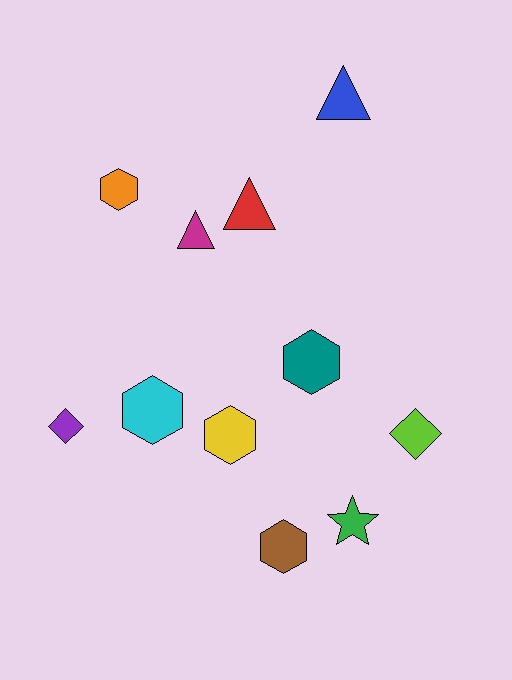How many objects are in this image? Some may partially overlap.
There are 11 objects.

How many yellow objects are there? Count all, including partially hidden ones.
There is 1 yellow object.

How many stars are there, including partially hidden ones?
There is 1 star.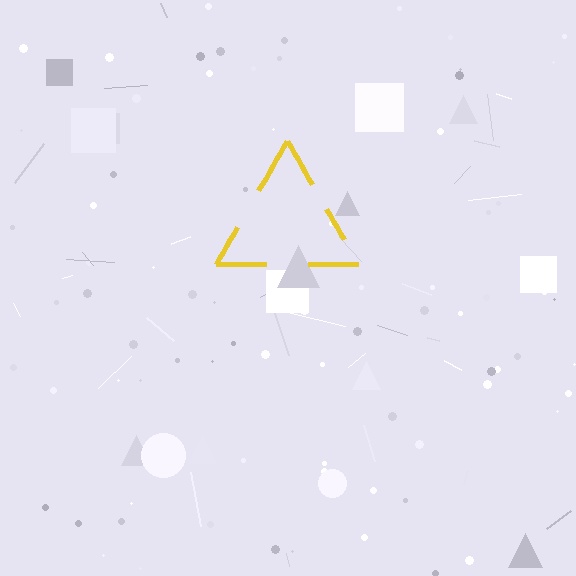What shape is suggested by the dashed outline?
The dashed outline suggests a triangle.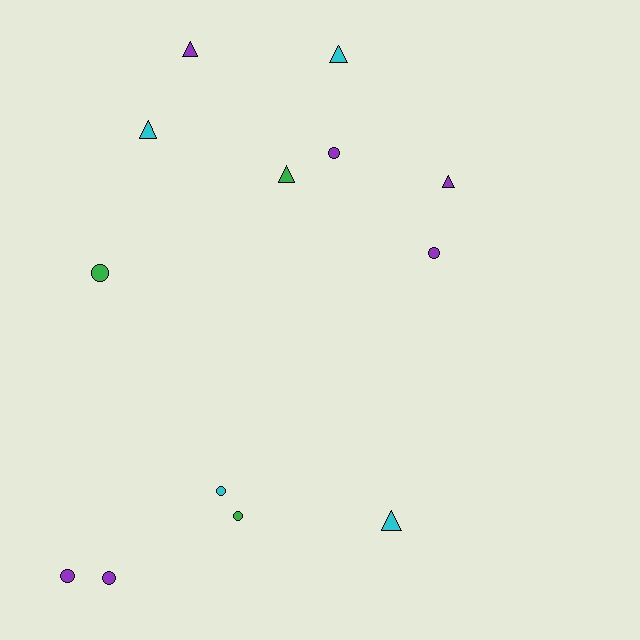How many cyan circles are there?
There is 1 cyan circle.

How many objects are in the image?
There are 13 objects.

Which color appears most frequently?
Purple, with 6 objects.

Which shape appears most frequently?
Circle, with 7 objects.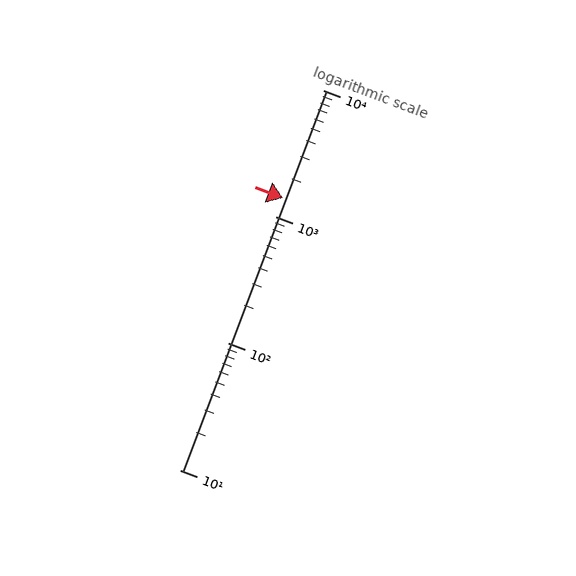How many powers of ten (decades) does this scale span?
The scale spans 3 decades, from 10 to 10000.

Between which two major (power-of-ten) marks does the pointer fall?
The pointer is between 1000 and 10000.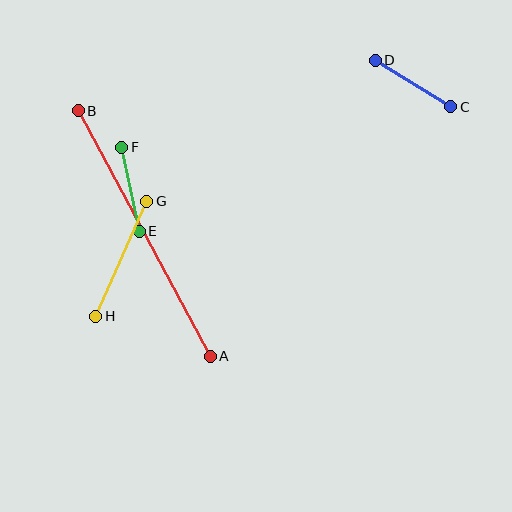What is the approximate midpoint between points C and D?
The midpoint is at approximately (413, 84) pixels.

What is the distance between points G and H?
The distance is approximately 126 pixels.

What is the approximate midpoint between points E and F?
The midpoint is at approximately (130, 189) pixels.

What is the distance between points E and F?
The distance is approximately 86 pixels.